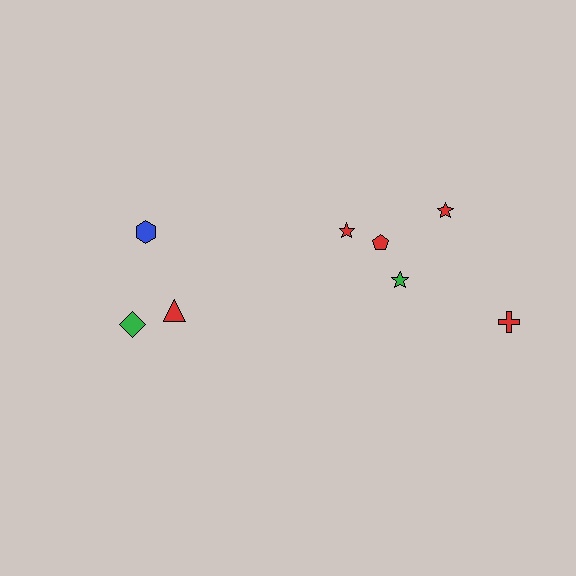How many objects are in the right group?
There are 5 objects.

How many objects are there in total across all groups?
There are 8 objects.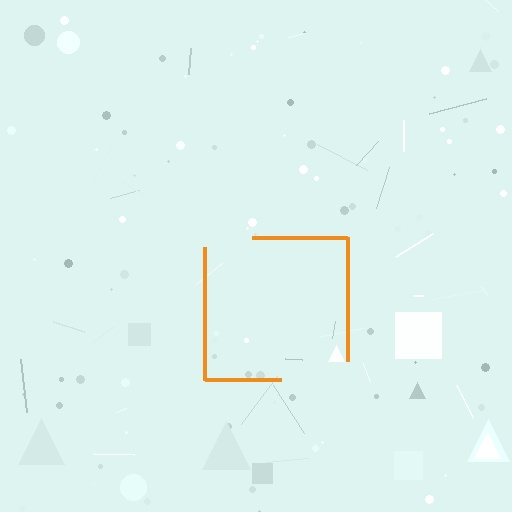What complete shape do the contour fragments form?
The contour fragments form a square.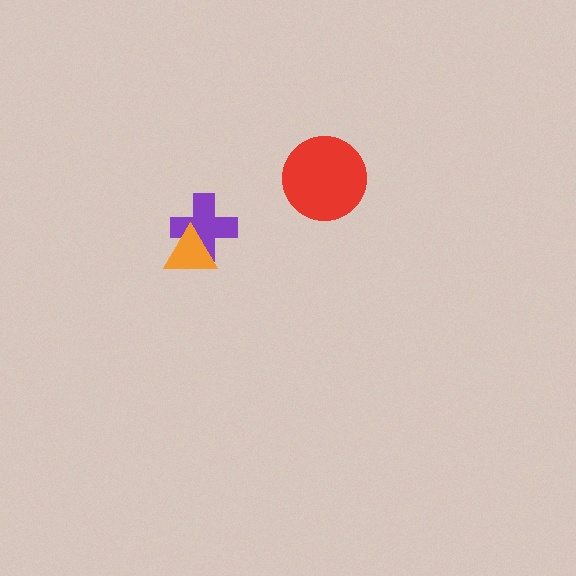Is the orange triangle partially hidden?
No, no other shape covers it.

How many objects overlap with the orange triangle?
1 object overlaps with the orange triangle.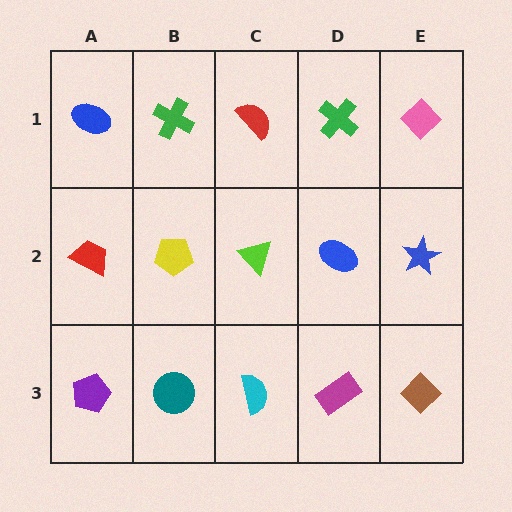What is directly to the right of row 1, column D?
A pink diamond.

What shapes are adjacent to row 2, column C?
A red semicircle (row 1, column C), a cyan semicircle (row 3, column C), a yellow pentagon (row 2, column B), a blue ellipse (row 2, column D).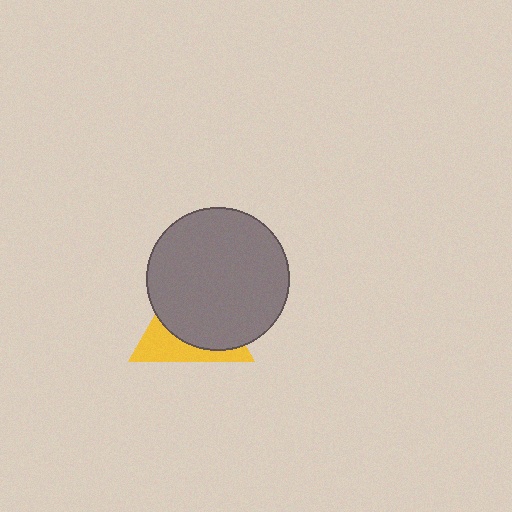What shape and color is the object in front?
The object in front is a gray circle.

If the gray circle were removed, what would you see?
You would see the complete yellow triangle.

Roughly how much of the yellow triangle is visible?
A small part of it is visible (roughly 34%).